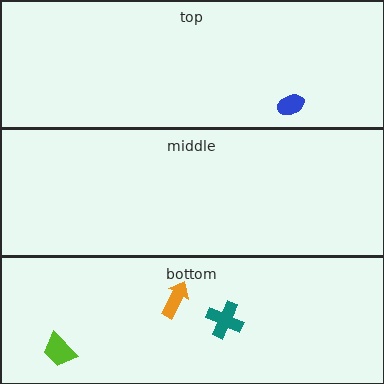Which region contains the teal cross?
The bottom region.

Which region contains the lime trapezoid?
The bottom region.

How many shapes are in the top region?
1.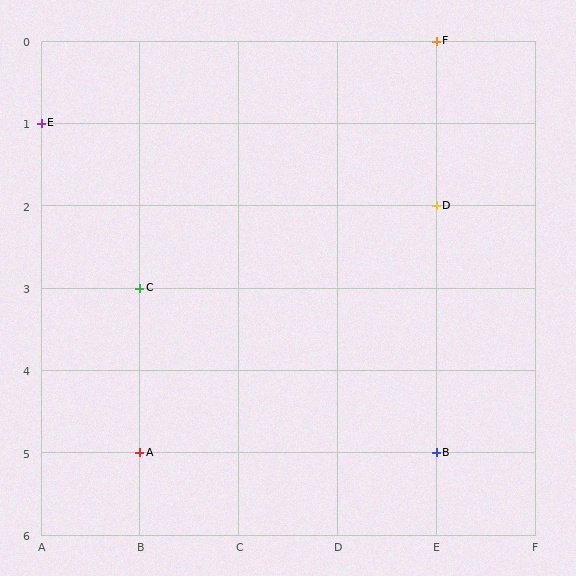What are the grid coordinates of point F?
Point F is at grid coordinates (E, 0).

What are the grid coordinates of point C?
Point C is at grid coordinates (B, 3).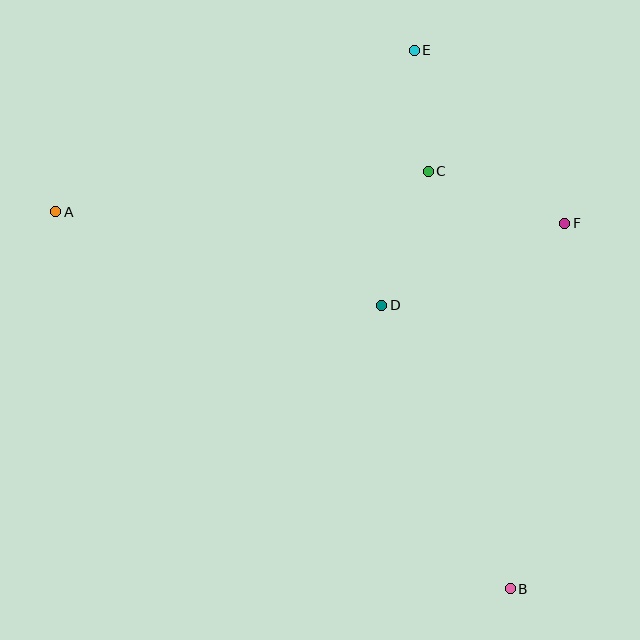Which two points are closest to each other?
Points C and E are closest to each other.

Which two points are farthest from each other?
Points A and B are farthest from each other.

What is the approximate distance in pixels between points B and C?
The distance between B and C is approximately 425 pixels.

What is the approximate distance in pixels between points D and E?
The distance between D and E is approximately 257 pixels.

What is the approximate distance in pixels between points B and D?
The distance between B and D is approximately 311 pixels.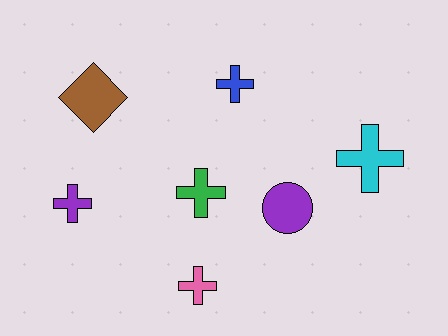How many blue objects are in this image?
There is 1 blue object.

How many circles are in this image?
There is 1 circle.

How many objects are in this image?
There are 7 objects.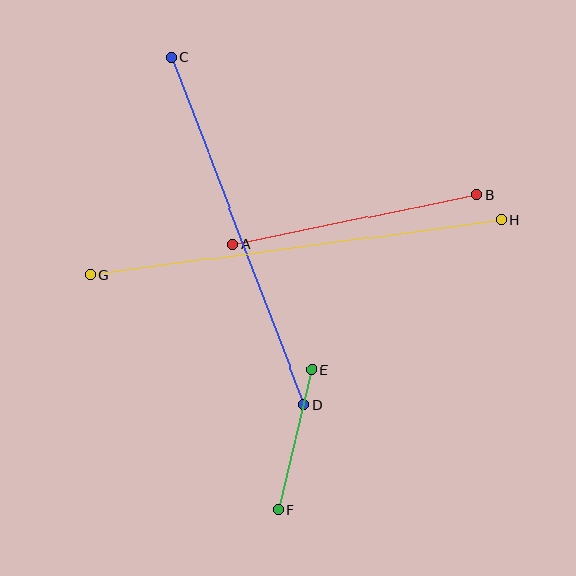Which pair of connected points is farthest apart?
Points G and H are farthest apart.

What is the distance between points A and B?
The distance is approximately 248 pixels.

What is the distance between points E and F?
The distance is approximately 144 pixels.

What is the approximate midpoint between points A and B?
The midpoint is at approximately (355, 219) pixels.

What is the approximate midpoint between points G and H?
The midpoint is at approximately (296, 247) pixels.